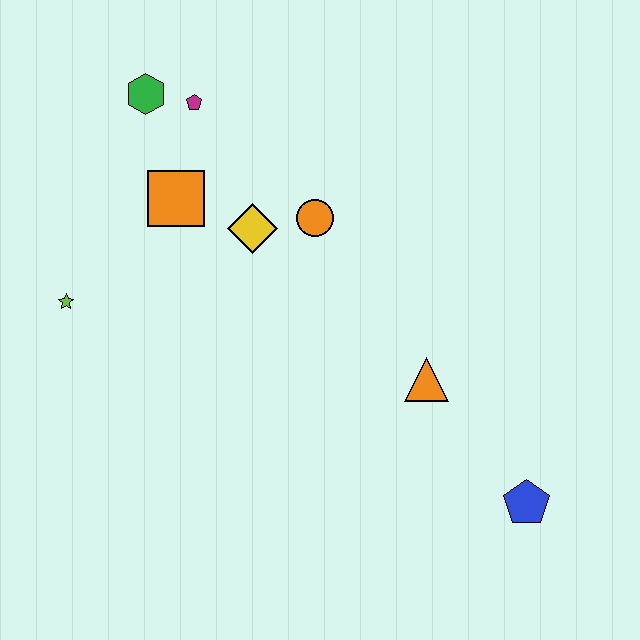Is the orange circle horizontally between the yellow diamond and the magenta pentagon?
No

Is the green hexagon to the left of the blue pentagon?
Yes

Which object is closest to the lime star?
The orange square is closest to the lime star.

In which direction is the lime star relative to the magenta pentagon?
The lime star is below the magenta pentagon.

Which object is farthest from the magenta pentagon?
The blue pentagon is farthest from the magenta pentagon.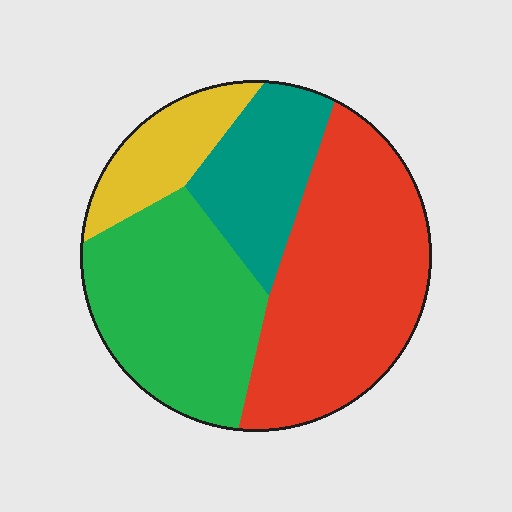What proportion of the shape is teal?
Teal takes up about one sixth (1/6) of the shape.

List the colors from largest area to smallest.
From largest to smallest: red, green, teal, yellow.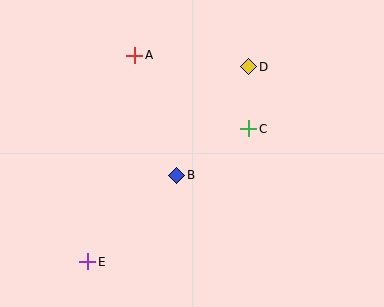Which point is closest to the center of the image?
Point B at (177, 175) is closest to the center.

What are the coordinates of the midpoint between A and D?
The midpoint between A and D is at (192, 61).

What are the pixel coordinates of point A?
Point A is at (135, 55).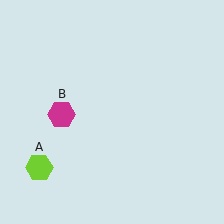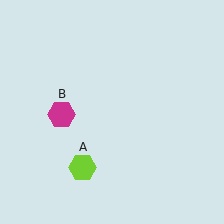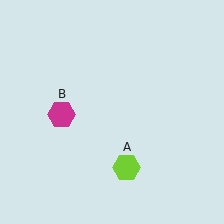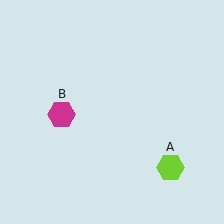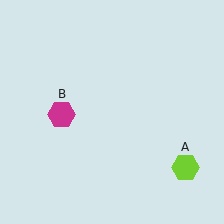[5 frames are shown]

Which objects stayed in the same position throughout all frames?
Magenta hexagon (object B) remained stationary.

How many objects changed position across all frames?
1 object changed position: lime hexagon (object A).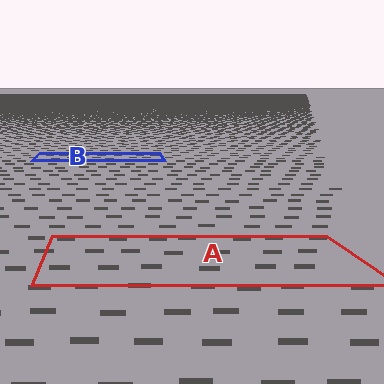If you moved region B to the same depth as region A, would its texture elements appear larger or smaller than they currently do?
They would appear larger. At a closer depth, the same texture elements are projected at a bigger on-screen size.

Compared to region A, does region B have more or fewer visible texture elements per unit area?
Region B has more texture elements per unit area — they are packed more densely because it is farther away.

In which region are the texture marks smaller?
The texture marks are smaller in region B, because it is farther away.